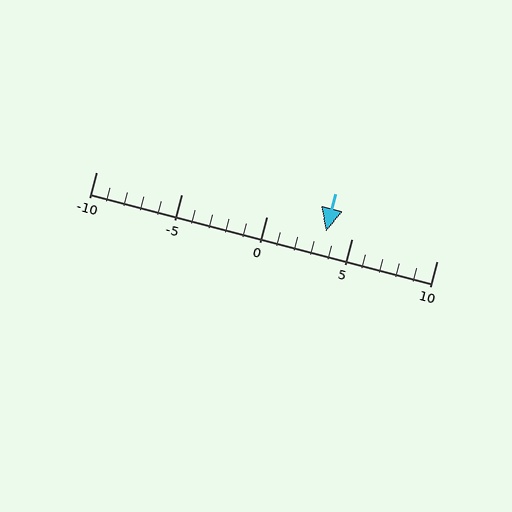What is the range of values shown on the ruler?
The ruler shows values from -10 to 10.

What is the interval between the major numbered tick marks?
The major tick marks are spaced 5 units apart.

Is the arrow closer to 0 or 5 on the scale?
The arrow is closer to 5.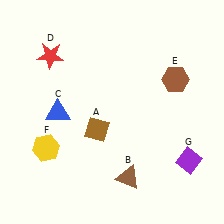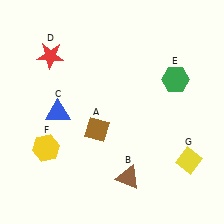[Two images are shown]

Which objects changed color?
E changed from brown to green. G changed from purple to yellow.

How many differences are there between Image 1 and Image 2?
There are 2 differences between the two images.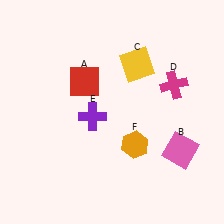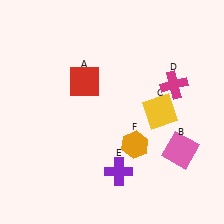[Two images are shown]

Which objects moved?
The objects that moved are: the yellow square (C), the purple cross (E).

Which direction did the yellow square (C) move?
The yellow square (C) moved down.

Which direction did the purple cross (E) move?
The purple cross (E) moved down.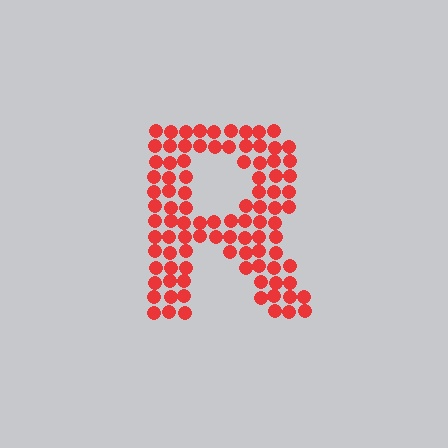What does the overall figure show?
The overall figure shows the letter R.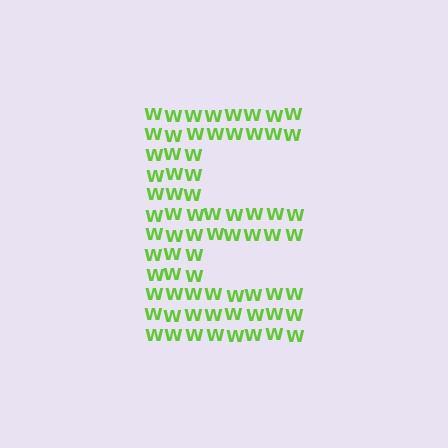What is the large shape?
The large shape is the letter E.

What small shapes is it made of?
It is made of small letter W's.